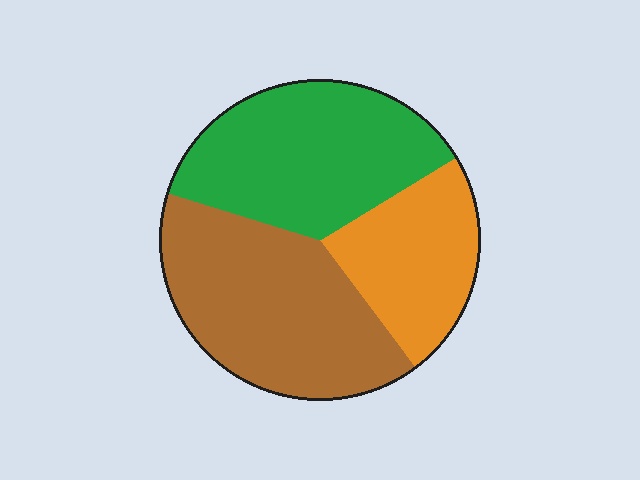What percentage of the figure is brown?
Brown covers 40% of the figure.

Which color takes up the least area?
Orange, at roughly 25%.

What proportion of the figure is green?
Green covers around 35% of the figure.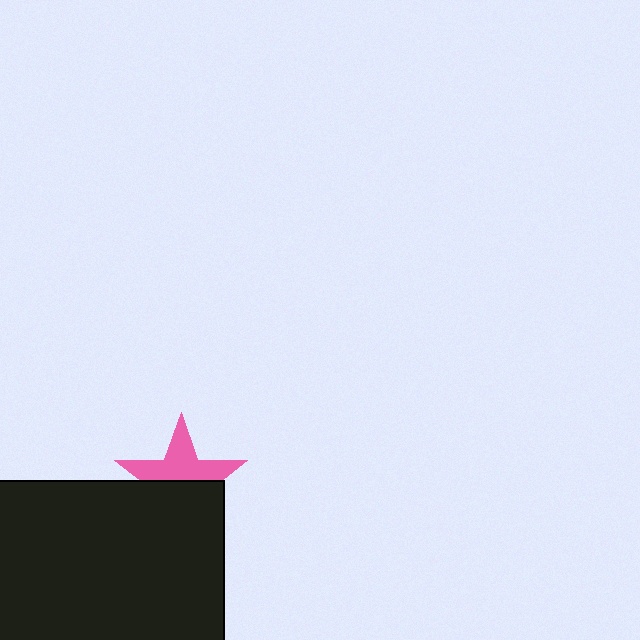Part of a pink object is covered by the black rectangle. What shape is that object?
It is a star.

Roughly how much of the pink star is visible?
About half of it is visible (roughly 50%).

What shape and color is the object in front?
The object in front is a black rectangle.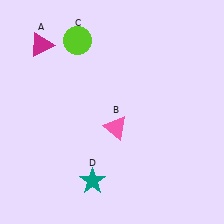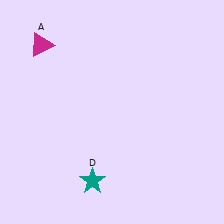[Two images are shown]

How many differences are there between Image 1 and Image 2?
There are 2 differences between the two images.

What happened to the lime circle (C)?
The lime circle (C) was removed in Image 2. It was in the top-left area of Image 1.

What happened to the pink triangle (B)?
The pink triangle (B) was removed in Image 2. It was in the bottom-right area of Image 1.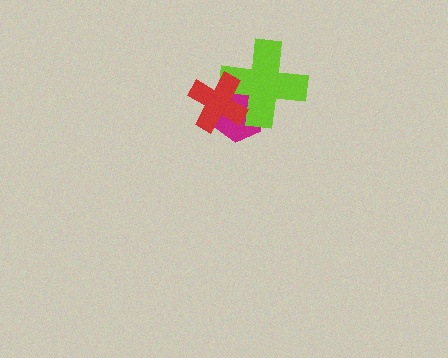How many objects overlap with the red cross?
2 objects overlap with the red cross.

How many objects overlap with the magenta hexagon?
2 objects overlap with the magenta hexagon.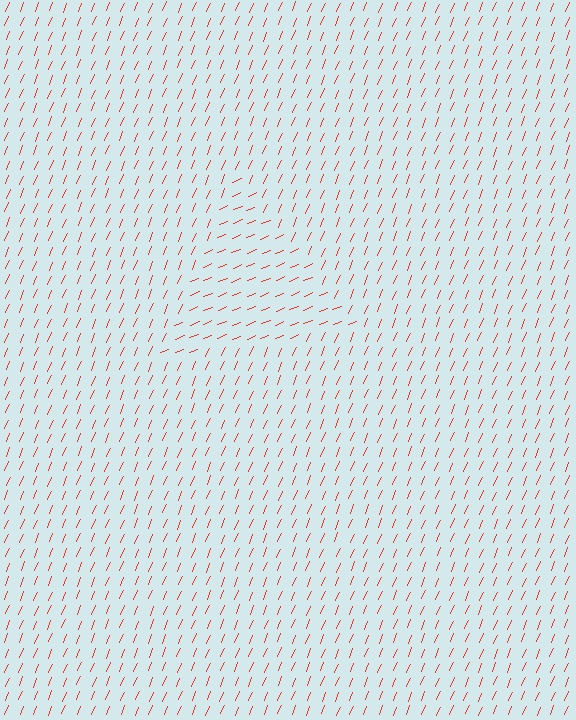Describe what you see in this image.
The image is filled with small red line segments. A triangle region in the image has lines oriented differently from the surrounding lines, creating a visible texture boundary.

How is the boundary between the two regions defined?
The boundary is defined purely by a change in line orientation (approximately 45 degrees difference). All lines are the same color and thickness.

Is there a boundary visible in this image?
Yes, there is a texture boundary formed by a change in line orientation.